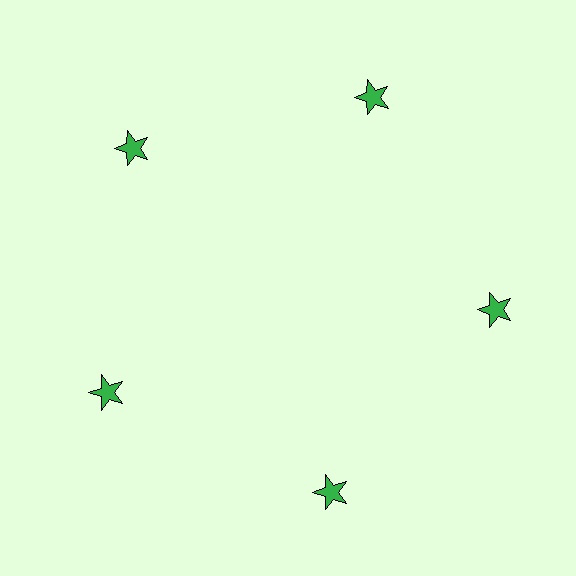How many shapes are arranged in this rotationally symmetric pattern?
There are 5 shapes, arranged in 5 groups of 1.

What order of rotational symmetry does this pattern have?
This pattern has 5-fold rotational symmetry.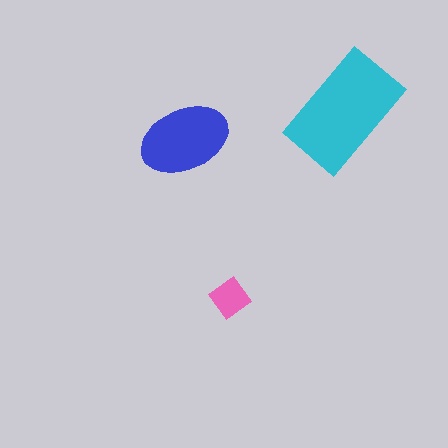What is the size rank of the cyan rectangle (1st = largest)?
1st.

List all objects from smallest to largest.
The pink diamond, the blue ellipse, the cyan rectangle.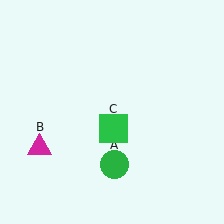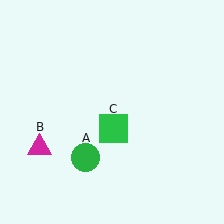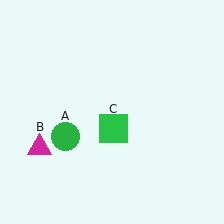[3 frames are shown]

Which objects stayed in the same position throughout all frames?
Magenta triangle (object B) and green square (object C) remained stationary.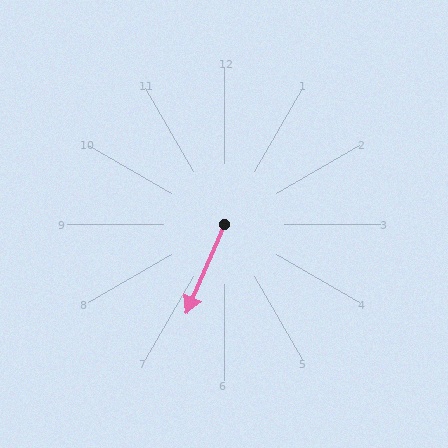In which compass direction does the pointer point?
Southwest.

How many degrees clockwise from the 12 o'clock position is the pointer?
Approximately 203 degrees.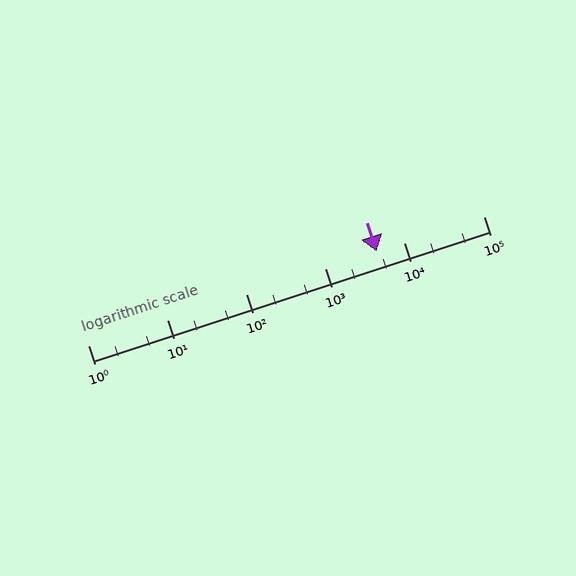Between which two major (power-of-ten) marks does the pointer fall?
The pointer is between 1000 and 10000.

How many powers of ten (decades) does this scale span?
The scale spans 5 decades, from 1 to 100000.